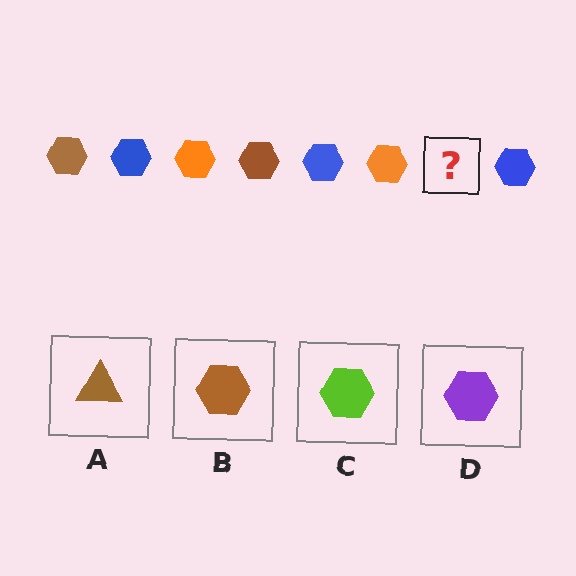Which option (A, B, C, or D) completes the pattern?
B.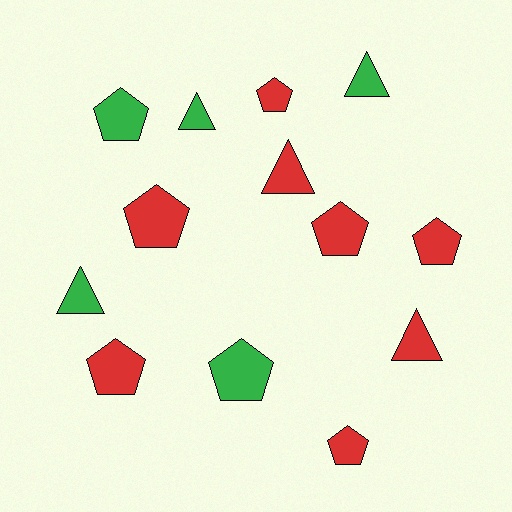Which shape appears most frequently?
Pentagon, with 8 objects.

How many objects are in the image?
There are 13 objects.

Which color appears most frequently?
Red, with 8 objects.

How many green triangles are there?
There are 3 green triangles.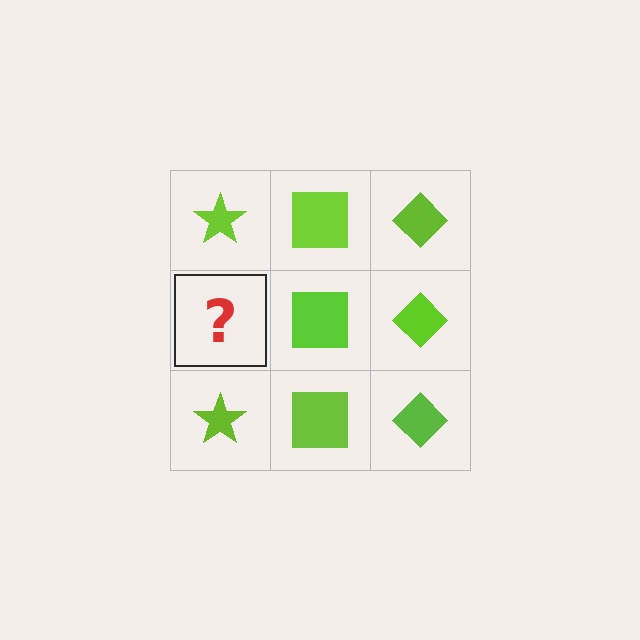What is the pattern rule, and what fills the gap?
The rule is that each column has a consistent shape. The gap should be filled with a lime star.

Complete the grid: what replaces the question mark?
The question mark should be replaced with a lime star.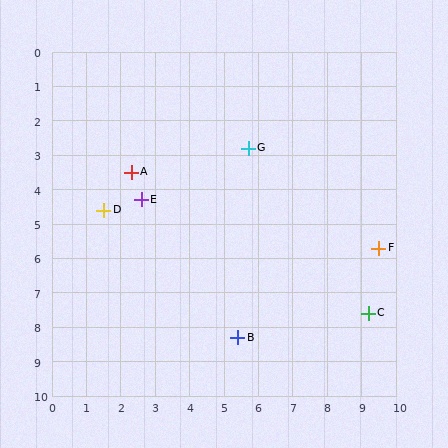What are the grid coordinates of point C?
Point C is at approximately (9.2, 7.6).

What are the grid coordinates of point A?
Point A is at approximately (2.3, 3.5).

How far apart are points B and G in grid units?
Points B and G are about 5.5 grid units apart.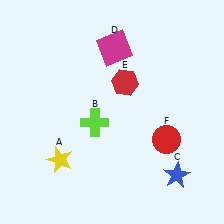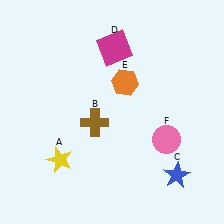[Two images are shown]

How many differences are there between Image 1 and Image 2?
There are 3 differences between the two images.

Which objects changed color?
B changed from lime to brown. E changed from red to orange. F changed from red to pink.